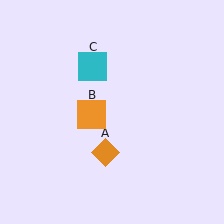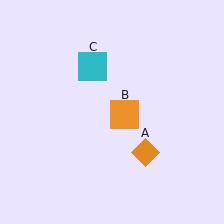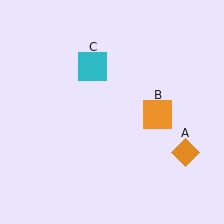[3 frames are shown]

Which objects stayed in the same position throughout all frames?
Cyan square (object C) remained stationary.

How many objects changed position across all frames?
2 objects changed position: orange diamond (object A), orange square (object B).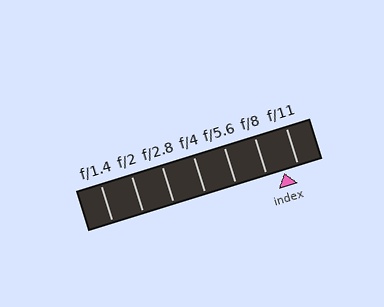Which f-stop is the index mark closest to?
The index mark is closest to f/11.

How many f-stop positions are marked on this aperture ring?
There are 7 f-stop positions marked.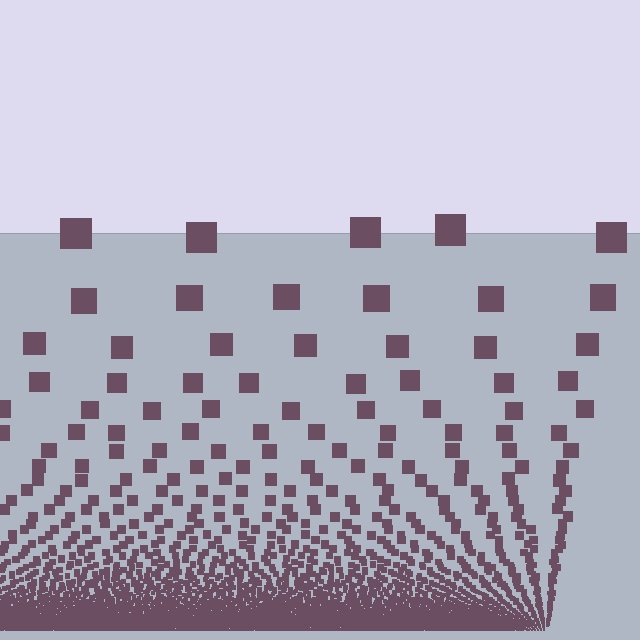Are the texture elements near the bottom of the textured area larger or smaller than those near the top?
Smaller. The gradient is inverted — elements near the bottom are smaller and denser.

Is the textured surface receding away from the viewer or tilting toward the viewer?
The surface appears to tilt toward the viewer. Texture elements get larger and sparser toward the top.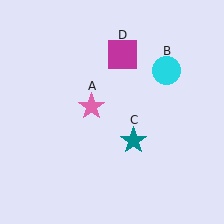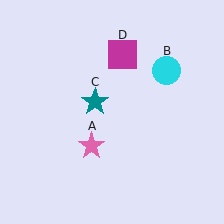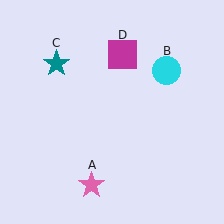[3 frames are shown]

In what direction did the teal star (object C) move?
The teal star (object C) moved up and to the left.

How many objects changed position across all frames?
2 objects changed position: pink star (object A), teal star (object C).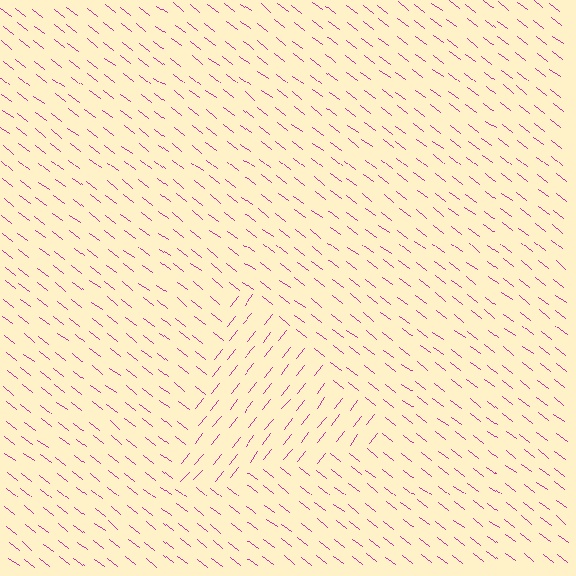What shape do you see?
I see a triangle.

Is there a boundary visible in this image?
Yes, there is a texture boundary formed by a change in line orientation.